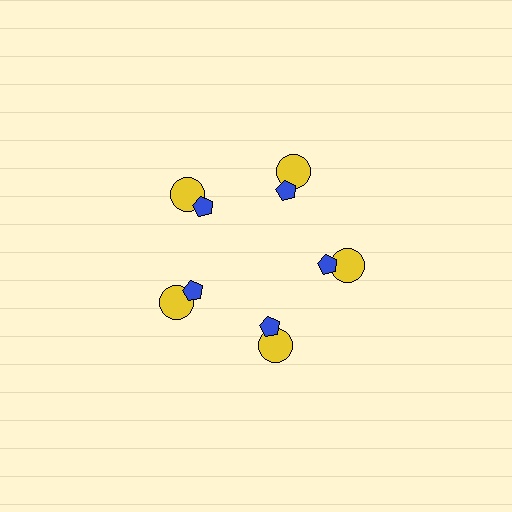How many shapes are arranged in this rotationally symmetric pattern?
There are 10 shapes, arranged in 5 groups of 2.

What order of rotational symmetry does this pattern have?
This pattern has 5-fold rotational symmetry.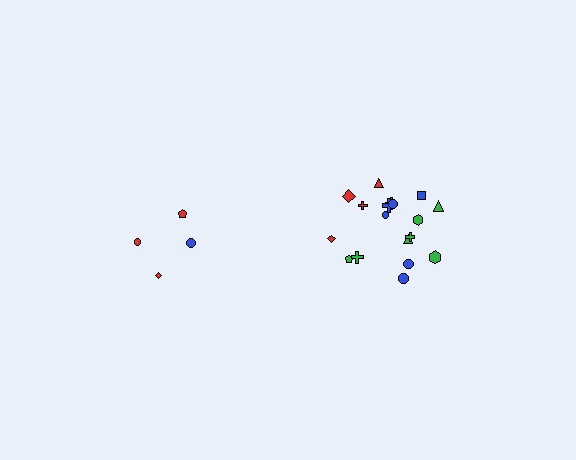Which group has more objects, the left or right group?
The right group.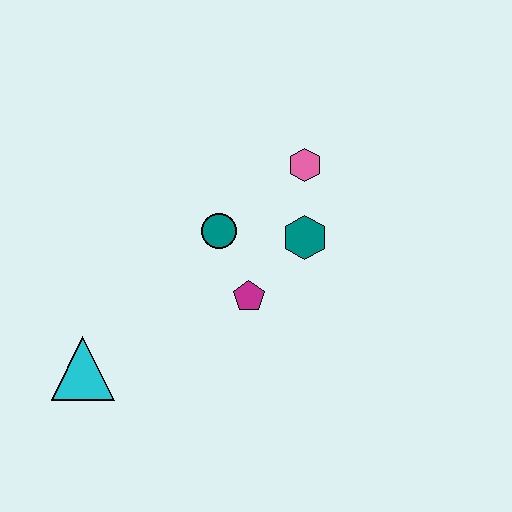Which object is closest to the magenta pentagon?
The teal circle is closest to the magenta pentagon.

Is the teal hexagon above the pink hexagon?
No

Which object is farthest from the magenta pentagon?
The cyan triangle is farthest from the magenta pentagon.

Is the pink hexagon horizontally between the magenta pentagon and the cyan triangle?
No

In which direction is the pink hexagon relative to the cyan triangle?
The pink hexagon is to the right of the cyan triangle.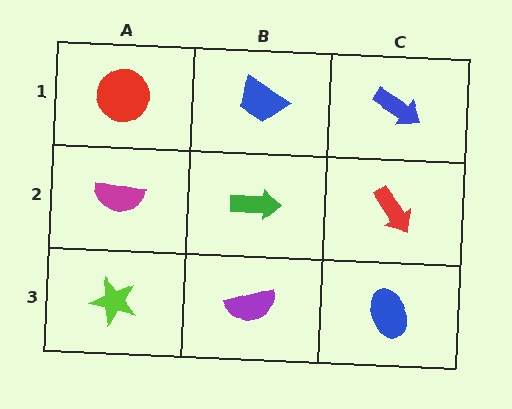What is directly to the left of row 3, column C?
A purple semicircle.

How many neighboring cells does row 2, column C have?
3.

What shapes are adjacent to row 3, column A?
A magenta semicircle (row 2, column A), a purple semicircle (row 3, column B).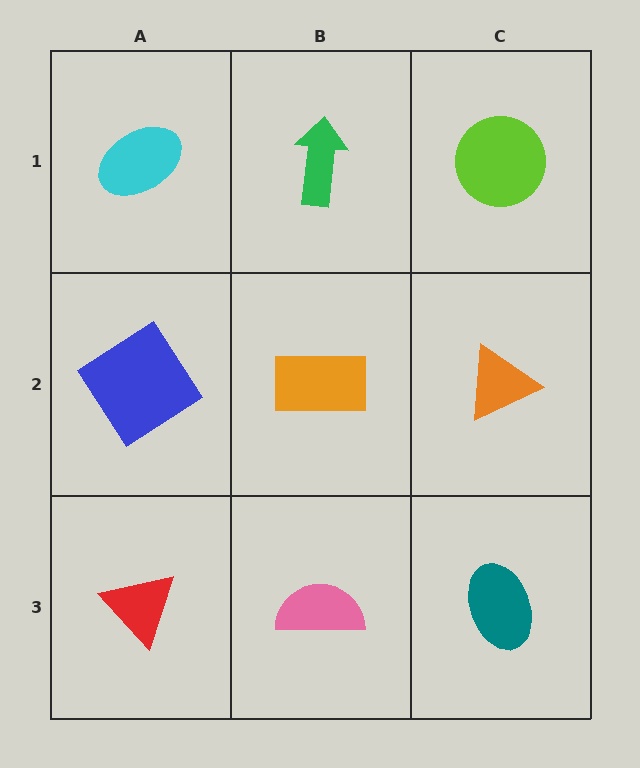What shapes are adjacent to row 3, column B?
An orange rectangle (row 2, column B), a red triangle (row 3, column A), a teal ellipse (row 3, column C).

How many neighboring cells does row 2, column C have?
3.